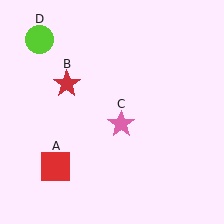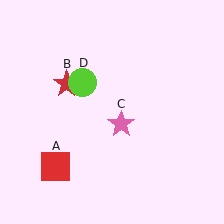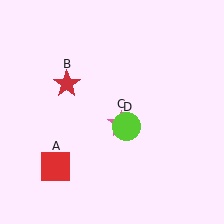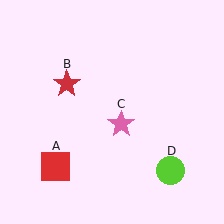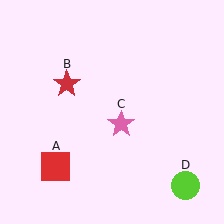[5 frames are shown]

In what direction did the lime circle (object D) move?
The lime circle (object D) moved down and to the right.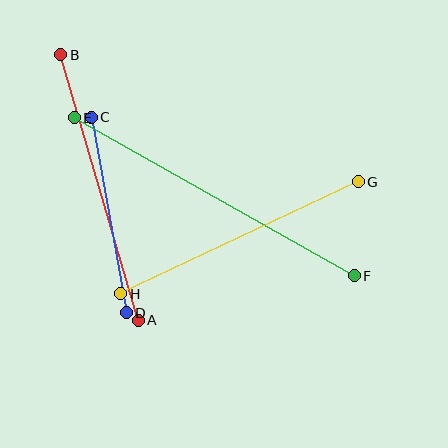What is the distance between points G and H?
The distance is approximately 262 pixels.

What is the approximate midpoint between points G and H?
The midpoint is at approximately (240, 238) pixels.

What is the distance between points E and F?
The distance is approximately 322 pixels.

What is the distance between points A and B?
The distance is approximately 277 pixels.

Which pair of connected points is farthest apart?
Points E and F are farthest apart.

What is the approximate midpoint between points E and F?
The midpoint is at approximately (214, 197) pixels.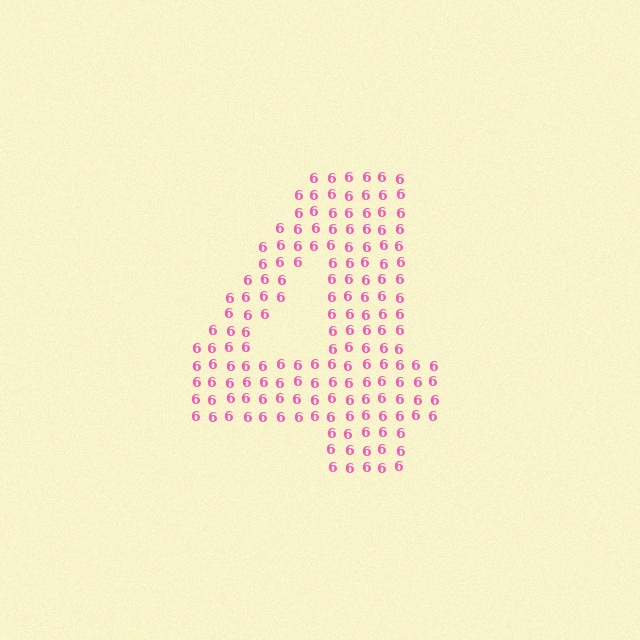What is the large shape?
The large shape is the digit 4.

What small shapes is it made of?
It is made of small digit 6's.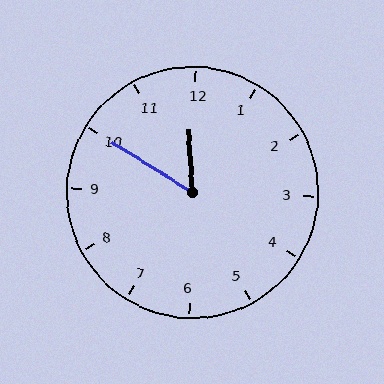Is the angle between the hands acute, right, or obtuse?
It is acute.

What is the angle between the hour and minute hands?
Approximately 55 degrees.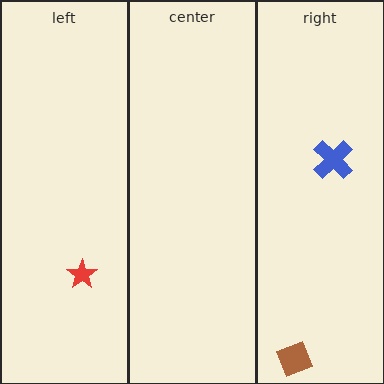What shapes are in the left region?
The red star.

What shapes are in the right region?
The blue cross, the brown diamond.